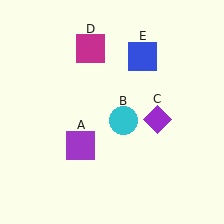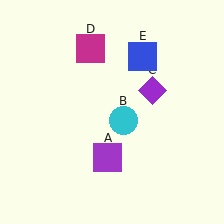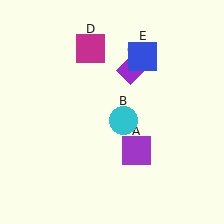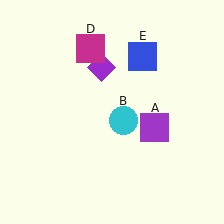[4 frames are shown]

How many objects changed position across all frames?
2 objects changed position: purple square (object A), purple diamond (object C).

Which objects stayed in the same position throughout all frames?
Cyan circle (object B) and magenta square (object D) and blue square (object E) remained stationary.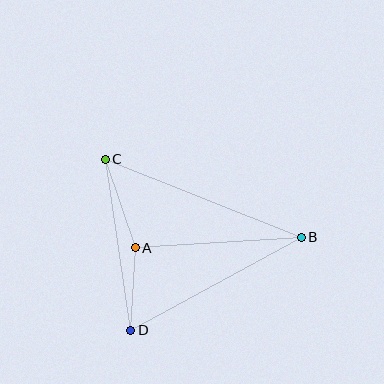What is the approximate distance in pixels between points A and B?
The distance between A and B is approximately 167 pixels.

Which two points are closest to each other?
Points A and D are closest to each other.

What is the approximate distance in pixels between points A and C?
The distance between A and C is approximately 93 pixels.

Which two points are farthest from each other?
Points B and C are farthest from each other.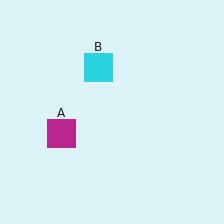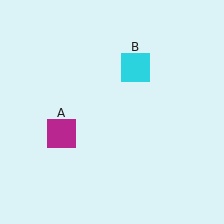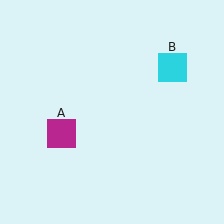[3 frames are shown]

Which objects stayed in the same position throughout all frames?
Magenta square (object A) remained stationary.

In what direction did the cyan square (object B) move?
The cyan square (object B) moved right.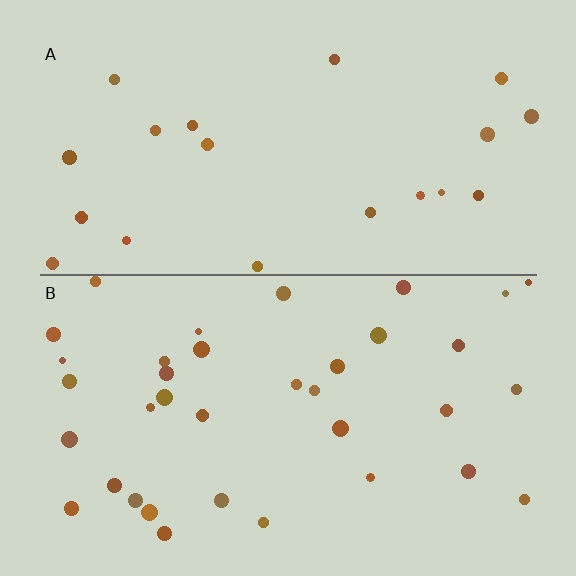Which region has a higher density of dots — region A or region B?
B (the bottom).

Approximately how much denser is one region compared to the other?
Approximately 1.8× — region B over region A.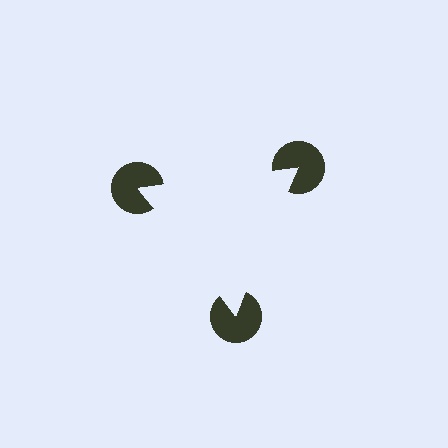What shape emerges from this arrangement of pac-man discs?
An illusory triangle — its edges are inferred from the aligned wedge cuts in the pac-man discs, not physically drawn.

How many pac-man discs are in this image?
There are 3 — one at each vertex of the illusory triangle.